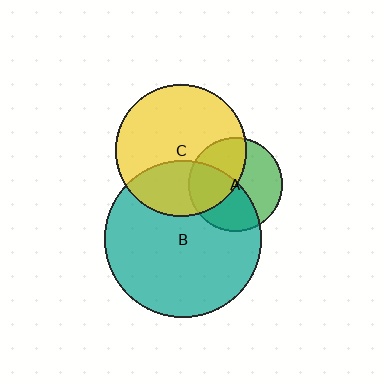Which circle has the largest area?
Circle B (teal).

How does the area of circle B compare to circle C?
Approximately 1.4 times.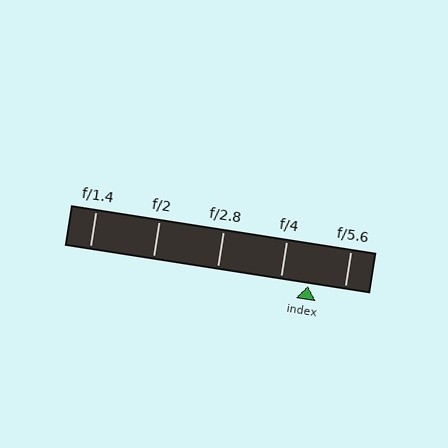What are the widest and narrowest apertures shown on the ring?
The widest aperture shown is f/1.4 and the narrowest is f/5.6.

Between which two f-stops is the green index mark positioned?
The index mark is between f/4 and f/5.6.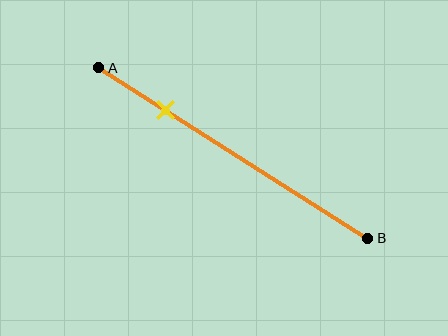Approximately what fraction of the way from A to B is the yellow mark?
The yellow mark is approximately 25% of the way from A to B.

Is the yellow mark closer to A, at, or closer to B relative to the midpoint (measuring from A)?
The yellow mark is closer to point A than the midpoint of segment AB.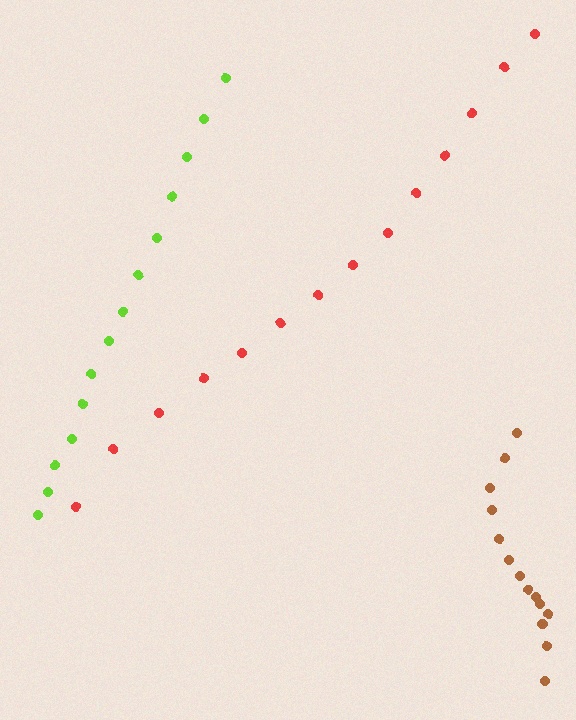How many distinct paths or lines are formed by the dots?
There are 3 distinct paths.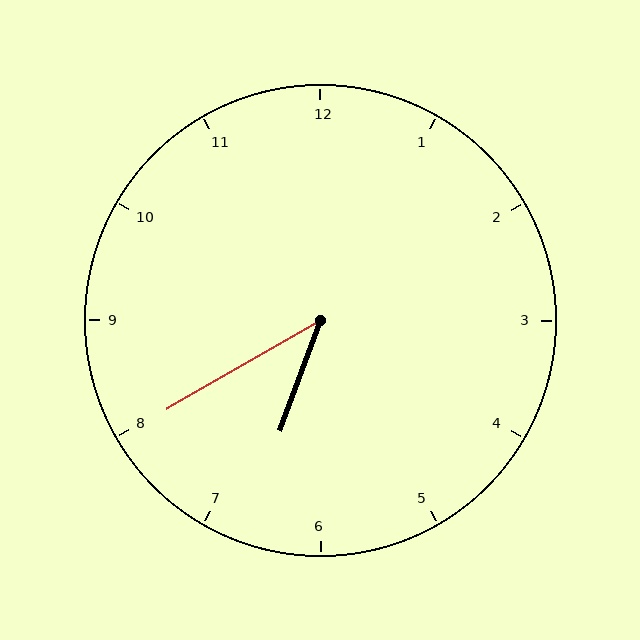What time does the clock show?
6:40.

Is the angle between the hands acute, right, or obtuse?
It is acute.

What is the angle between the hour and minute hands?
Approximately 40 degrees.